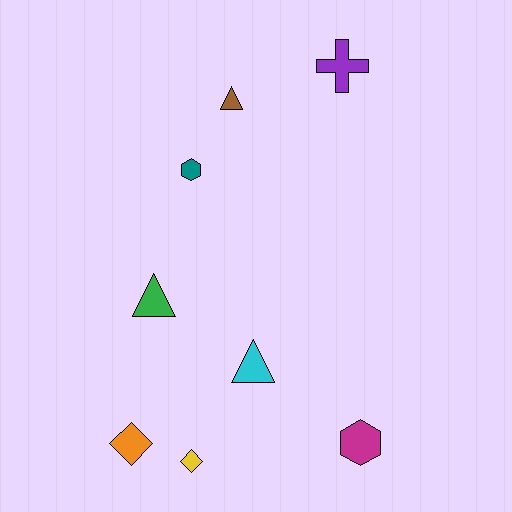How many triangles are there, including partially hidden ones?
There are 3 triangles.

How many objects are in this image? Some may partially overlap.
There are 8 objects.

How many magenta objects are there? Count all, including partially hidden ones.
There is 1 magenta object.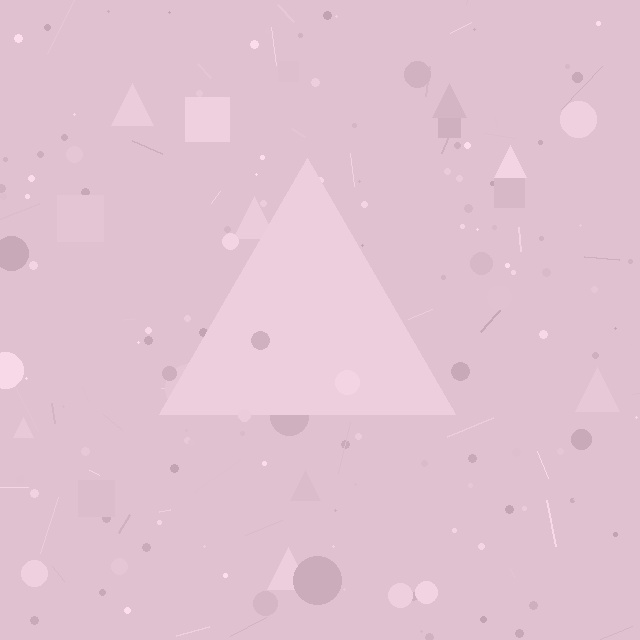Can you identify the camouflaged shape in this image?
The camouflaged shape is a triangle.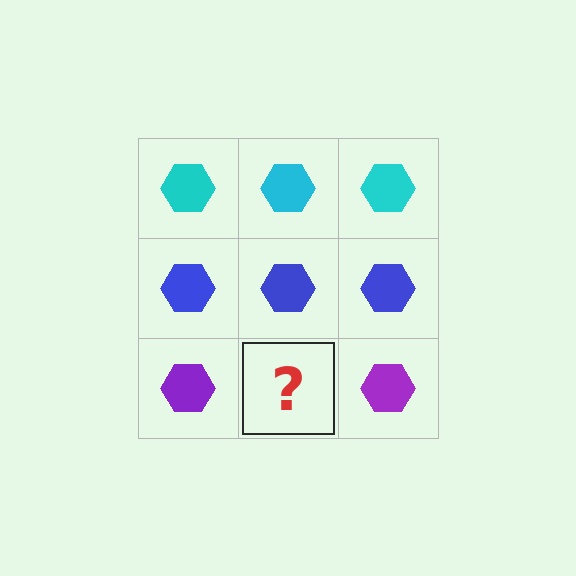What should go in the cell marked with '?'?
The missing cell should contain a purple hexagon.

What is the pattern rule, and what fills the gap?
The rule is that each row has a consistent color. The gap should be filled with a purple hexagon.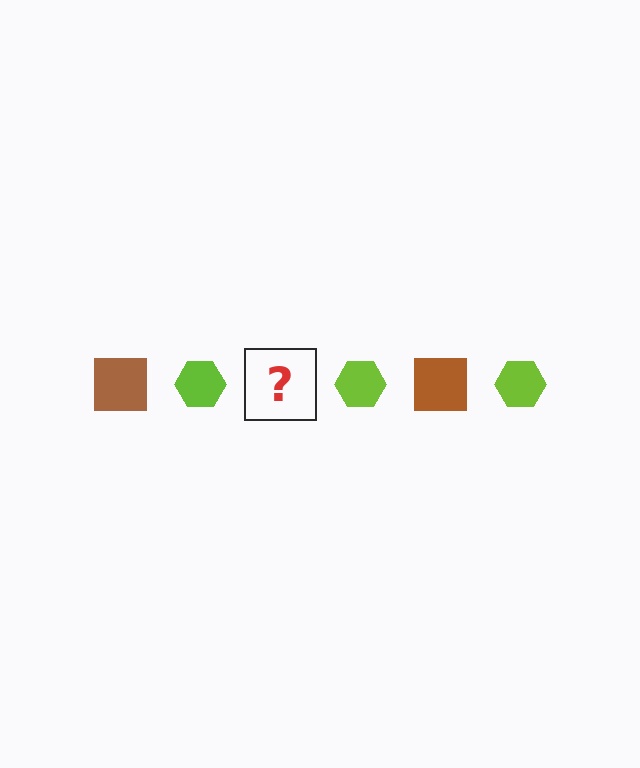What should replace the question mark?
The question mark should be replaced with a brown square.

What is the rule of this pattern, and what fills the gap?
The rule is that the pattern alternates between brown square and lime hexagon. The gap should be filled with a brown square.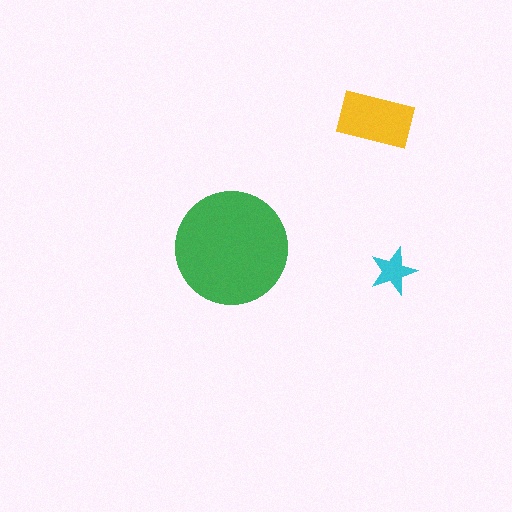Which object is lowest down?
The cyan star is bottommost.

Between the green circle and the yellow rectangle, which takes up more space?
The green circle.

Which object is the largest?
The green circle.